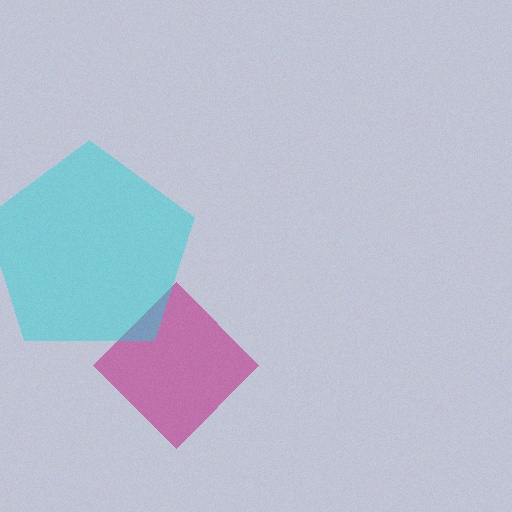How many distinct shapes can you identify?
There are 2 distinct shapes: a magenta diamond, a cyan pentagon.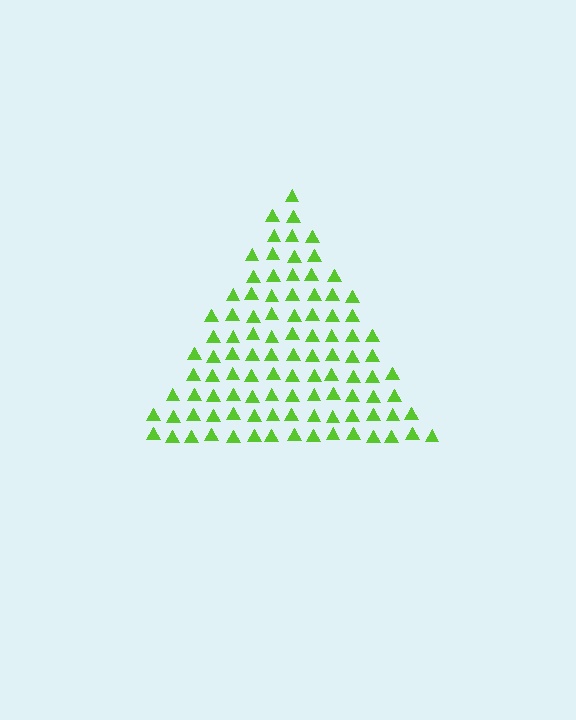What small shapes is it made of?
It is made of small triangles.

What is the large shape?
The large shape is a triangle.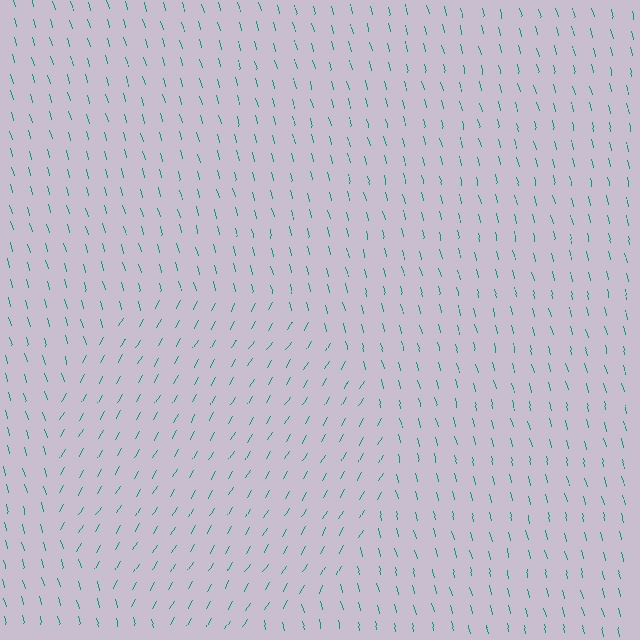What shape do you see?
I see a circle.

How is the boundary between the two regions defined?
The boundary is defined purely by a change in line orientation (approximately 45 degrees difference). All lines are the same color and thickness.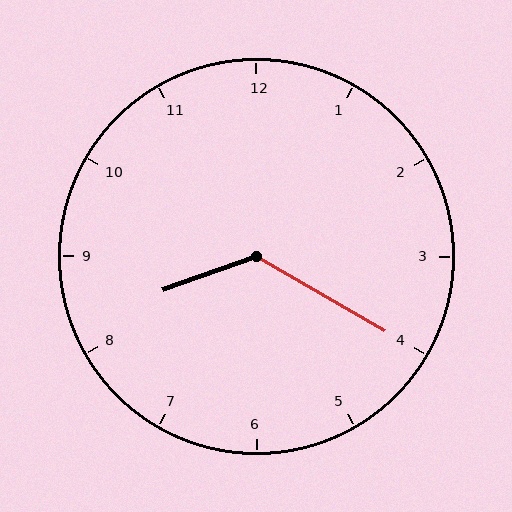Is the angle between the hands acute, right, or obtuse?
It is obtuse.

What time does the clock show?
8:20.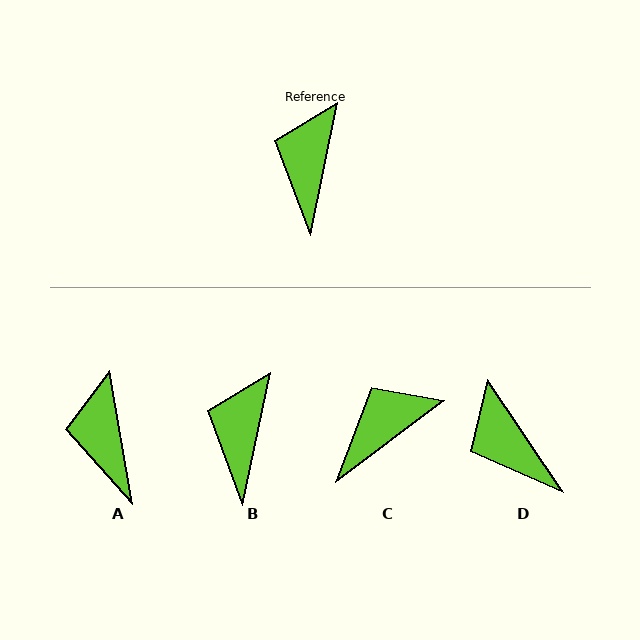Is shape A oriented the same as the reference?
No, it is off by about 21 degrees.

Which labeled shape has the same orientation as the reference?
B.